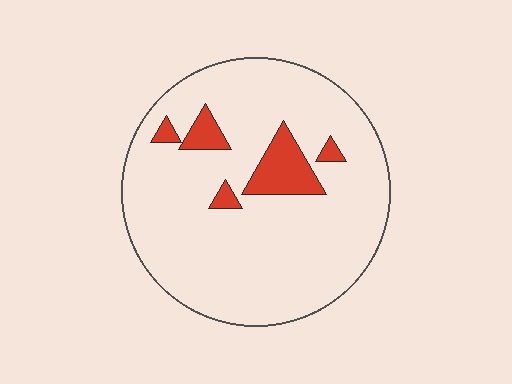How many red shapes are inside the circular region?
5.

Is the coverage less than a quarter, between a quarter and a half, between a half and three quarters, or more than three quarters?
Less than a quarter.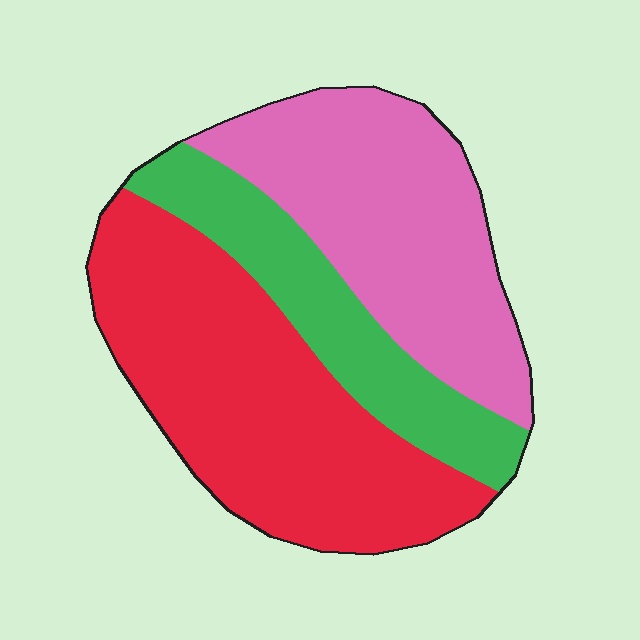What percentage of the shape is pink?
Pink takes up between a quarter and a half of the shape.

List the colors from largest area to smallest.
From largest to smallest: red, pink, green.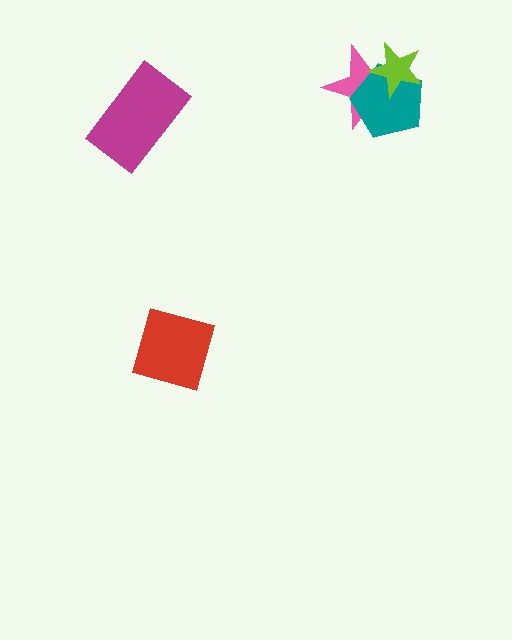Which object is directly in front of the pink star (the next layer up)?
The teal pentagon is directly in front of the pink star.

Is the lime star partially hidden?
No, no other shape covers it.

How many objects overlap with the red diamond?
0 objects overlap with the red diamond.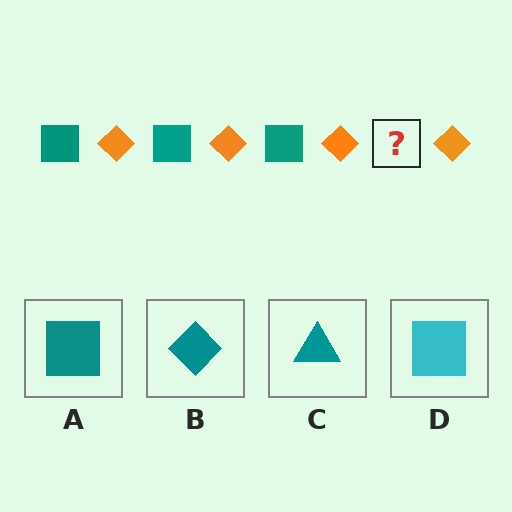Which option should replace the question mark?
Option A.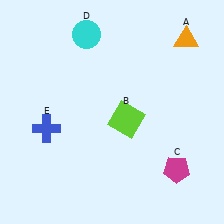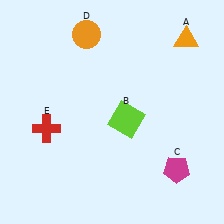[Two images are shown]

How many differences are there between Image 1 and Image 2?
There are 2 differences between the two images.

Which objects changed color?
D changed from cyan to orange. E changed from blue to red.